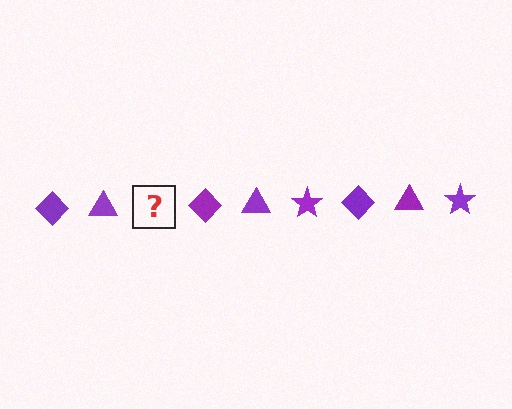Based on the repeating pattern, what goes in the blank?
The blank should be a purple star.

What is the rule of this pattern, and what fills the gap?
The rule is that the pattern cycles through diamond, triangle, star shapes in purple. The gap should be filled with a purple star.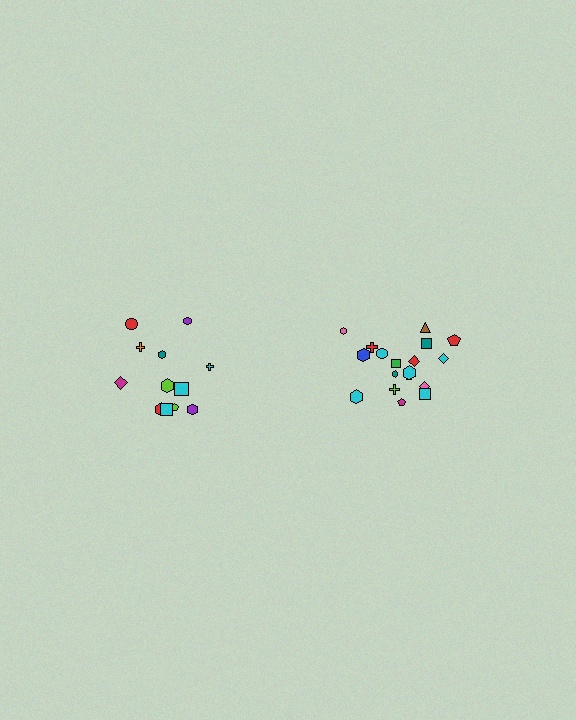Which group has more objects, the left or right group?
The right group.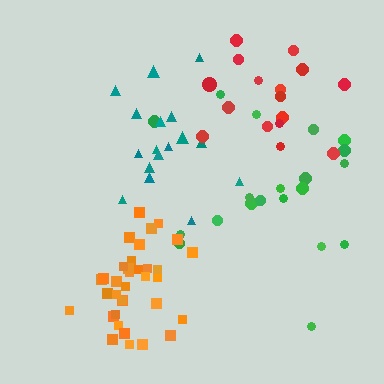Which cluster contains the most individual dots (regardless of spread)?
Orange (35).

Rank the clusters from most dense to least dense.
orange, red, teal, green.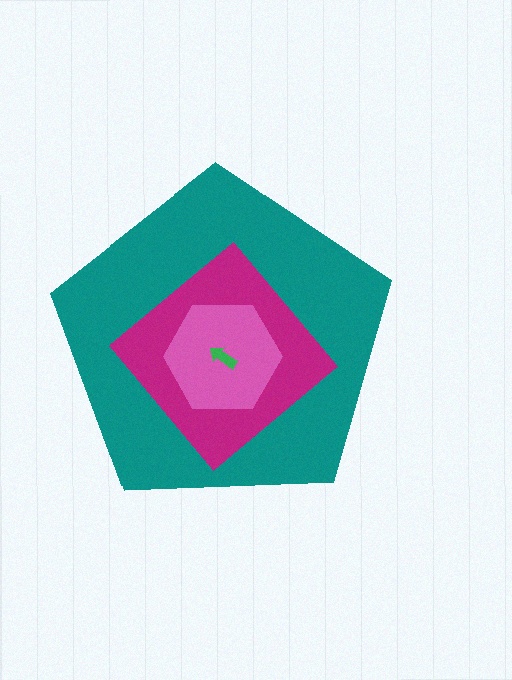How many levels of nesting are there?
4.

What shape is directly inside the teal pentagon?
The magenta diamond.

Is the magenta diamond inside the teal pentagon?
Yes.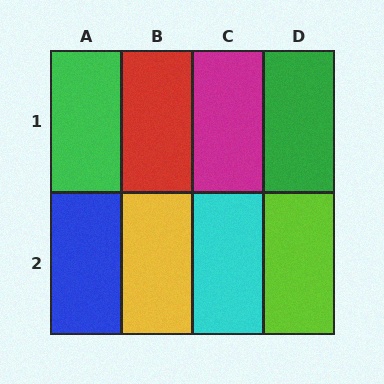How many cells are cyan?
1 cell is cyan.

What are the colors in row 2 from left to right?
Blue, yellow, cyan, lime.